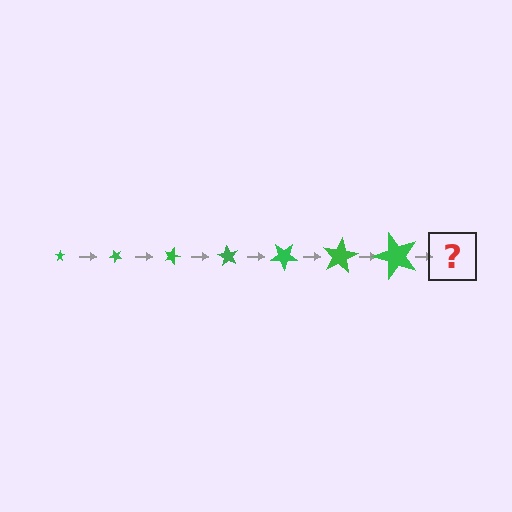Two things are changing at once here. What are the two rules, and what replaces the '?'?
The two rules are that the star grows larger each step and it rotates 45 degrees each step. The '?' should be a star, larger than the previous one and rotated 315 degrees from the start.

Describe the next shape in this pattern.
It should be a star, larger than the previous one and rotated 315 degrees from the start.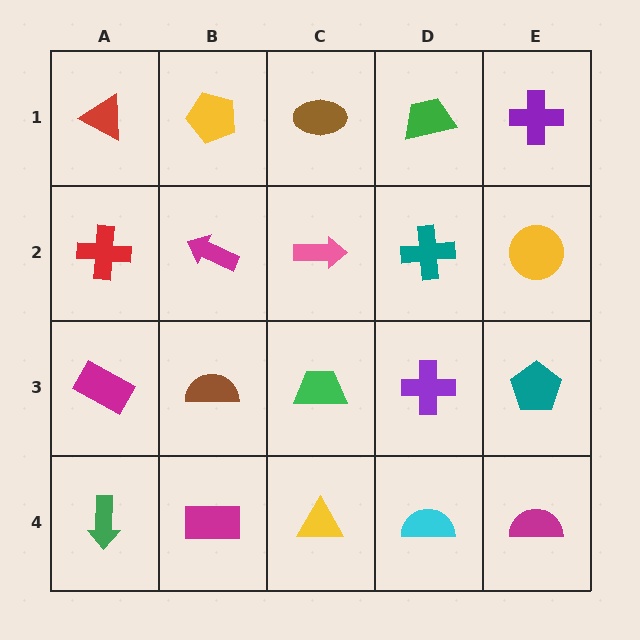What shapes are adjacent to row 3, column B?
A magenta arrow (row 2, column B), a magenta rectangle (row 4, column B), a magenta rectangle (row 3, column A), a green trapezoid (row 3, column C).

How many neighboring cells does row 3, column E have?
3.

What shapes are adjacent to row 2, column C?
A brown ellipse (row 1, column C), a green trapezoid (row 3, column C), a magenta arrow (row 2, column B), a teal cross (row 2, column D).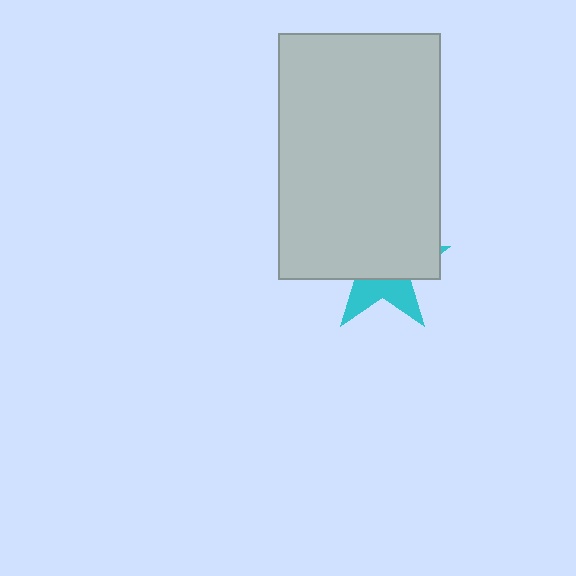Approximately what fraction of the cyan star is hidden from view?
Roughly 65% of the cyan star is hidden behind the light gray rectangle.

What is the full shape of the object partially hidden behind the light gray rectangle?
The partially hidden object is a cyan star.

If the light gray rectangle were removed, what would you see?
You would see the complete cyan star.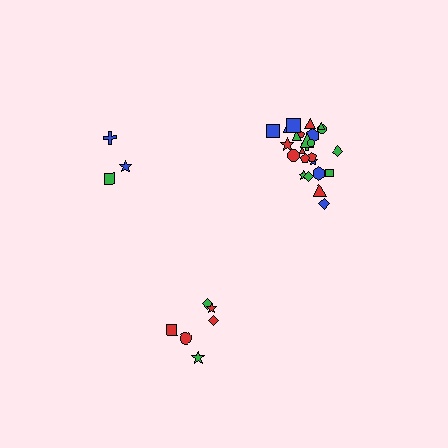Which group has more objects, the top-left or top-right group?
The top-right group.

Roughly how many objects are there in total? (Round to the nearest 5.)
Roughly 35 objects in total.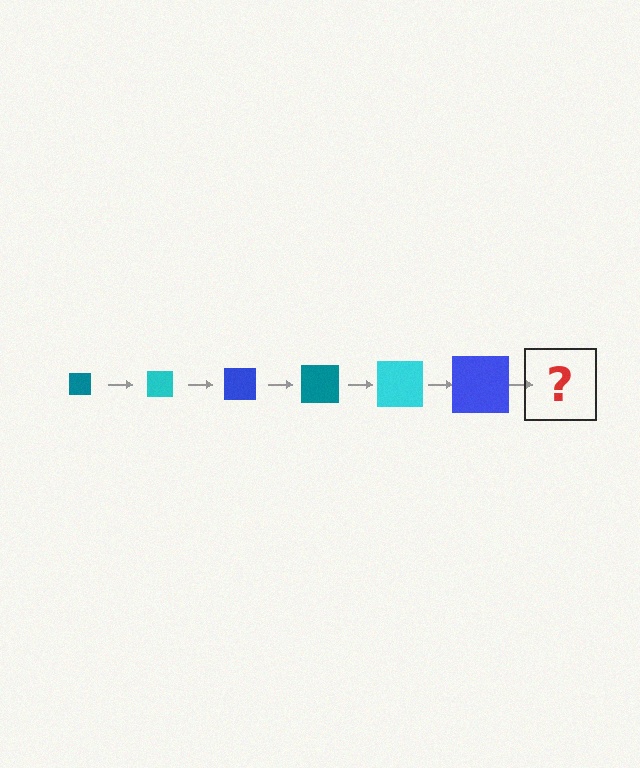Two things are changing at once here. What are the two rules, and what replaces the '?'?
The two rules are that the square grows larger each step and the color cycles through teal, cyan, and blue. The '?' should be a teal square, larger than the previous one.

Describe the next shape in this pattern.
It should be a teal square, larger than the previous one.